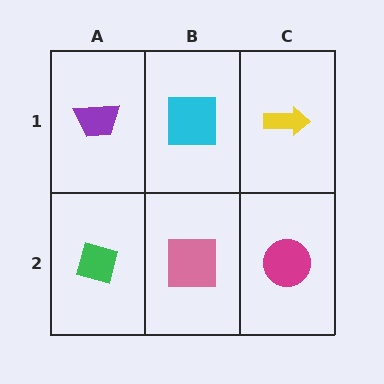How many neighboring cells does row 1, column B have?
3.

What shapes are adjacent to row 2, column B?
A cyan square (row 1, column B), a green diamond (row 2, column A), a magenta circle (row 2, column C).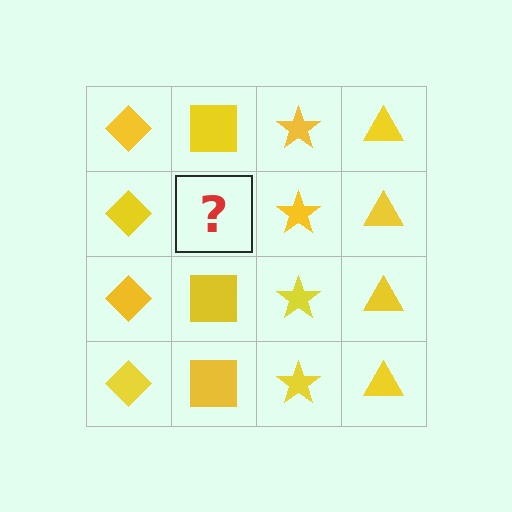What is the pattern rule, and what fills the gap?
The rule is that each column has a consistent shape. The gap should be filled with a yellow square.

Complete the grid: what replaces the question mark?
The question mark should be replaced with a yellow square.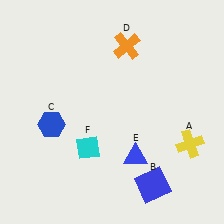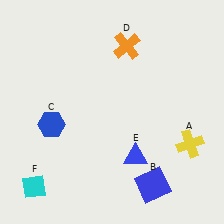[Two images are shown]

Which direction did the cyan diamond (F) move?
The cyan diamond (F) moved left.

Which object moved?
The cyan diamond (F) moved left.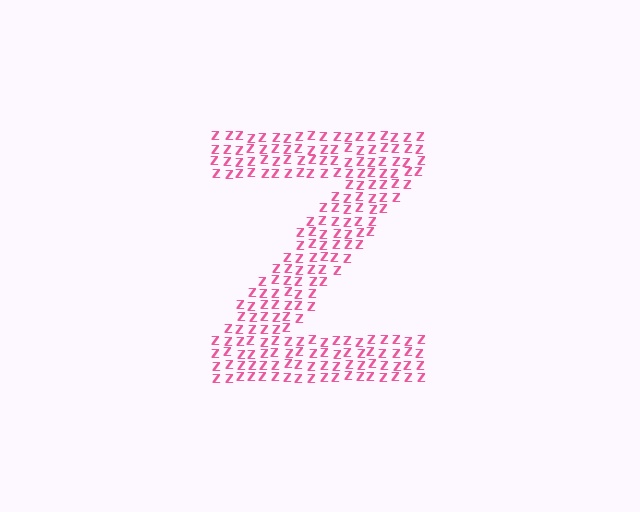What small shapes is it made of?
It is made of small letter Z's.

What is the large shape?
The large shape is the letter Z.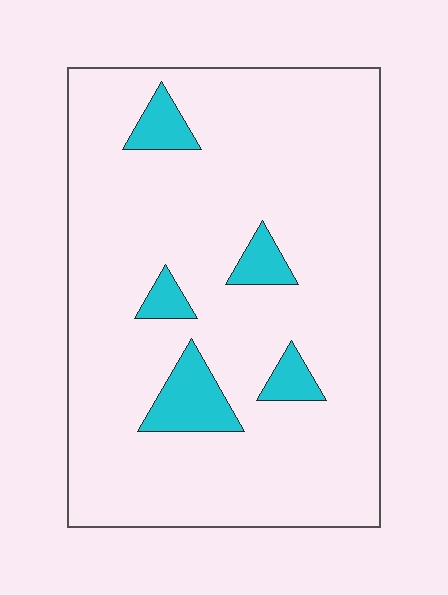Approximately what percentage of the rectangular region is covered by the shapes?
Approximately 10%.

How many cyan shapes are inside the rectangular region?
5.